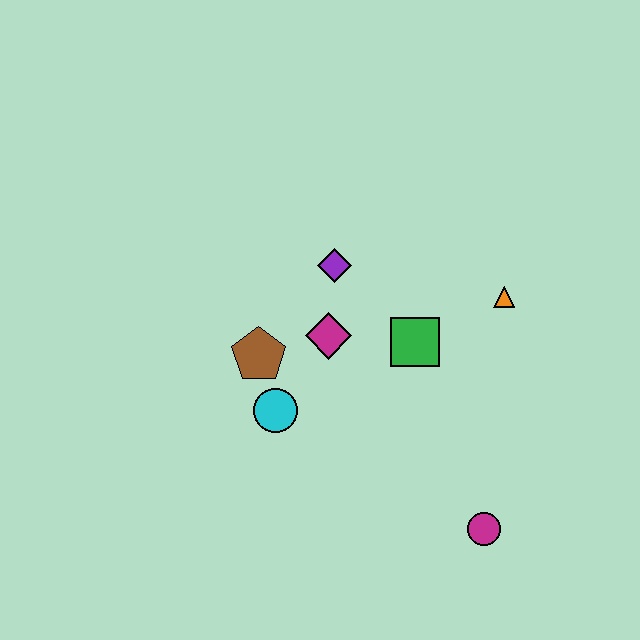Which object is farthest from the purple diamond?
The magenta circle is farthest from the purple diamond.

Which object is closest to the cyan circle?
The brown pentagon is closest to the cyan circle.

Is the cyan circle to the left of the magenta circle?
Yes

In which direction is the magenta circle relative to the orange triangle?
The magenta circle is below the orange triangle.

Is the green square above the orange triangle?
No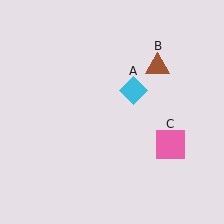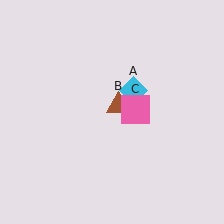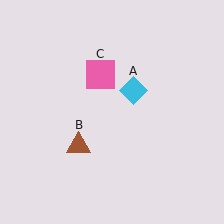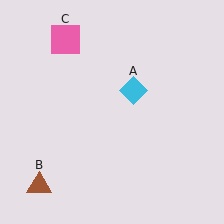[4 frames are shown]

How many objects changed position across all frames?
2 objects changed position: brown triangle (object B), pink square (object C).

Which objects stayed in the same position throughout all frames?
Cyan diamond (object A) remained stationary.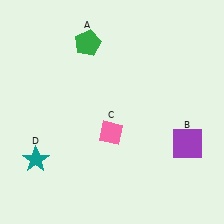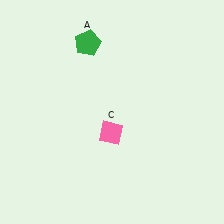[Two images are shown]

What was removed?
The purple square (B), the teal star (D) were removed in Image 2.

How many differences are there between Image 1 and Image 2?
There are 2 differences between the two images.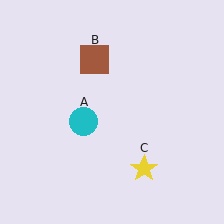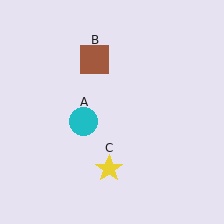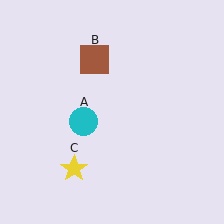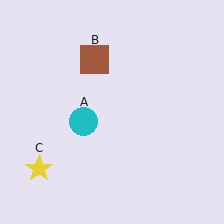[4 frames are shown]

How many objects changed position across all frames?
1 object changed position: yellow star (object C).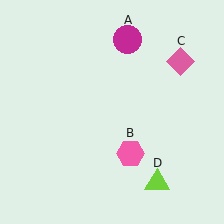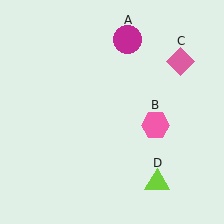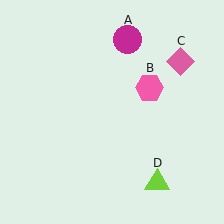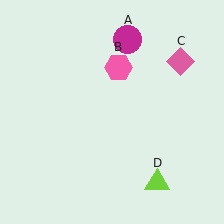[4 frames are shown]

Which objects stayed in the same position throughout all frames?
Magenta circle (object A) and pink diamond (object C) and lime triangle (object D) remained stationary.